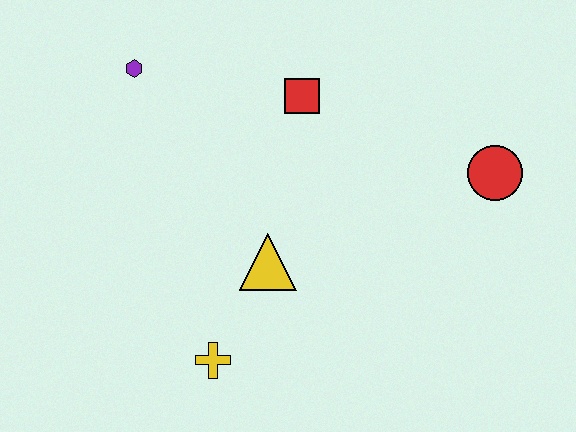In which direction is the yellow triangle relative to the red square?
The yellow triangle is below the red square.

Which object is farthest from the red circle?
The purple hexagon is farthest from the red circle.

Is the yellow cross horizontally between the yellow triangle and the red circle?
No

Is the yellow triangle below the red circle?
Yes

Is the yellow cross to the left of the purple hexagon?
No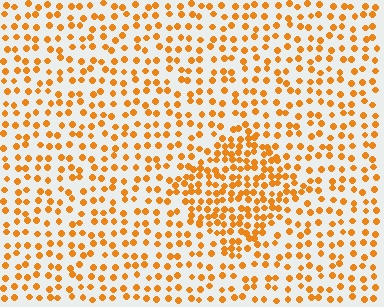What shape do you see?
I see a diamond.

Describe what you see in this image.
The image contains small orange elements arranged at two different densities. A diamond-shaped region is visible where the elements are more densely packed than the surrounding area.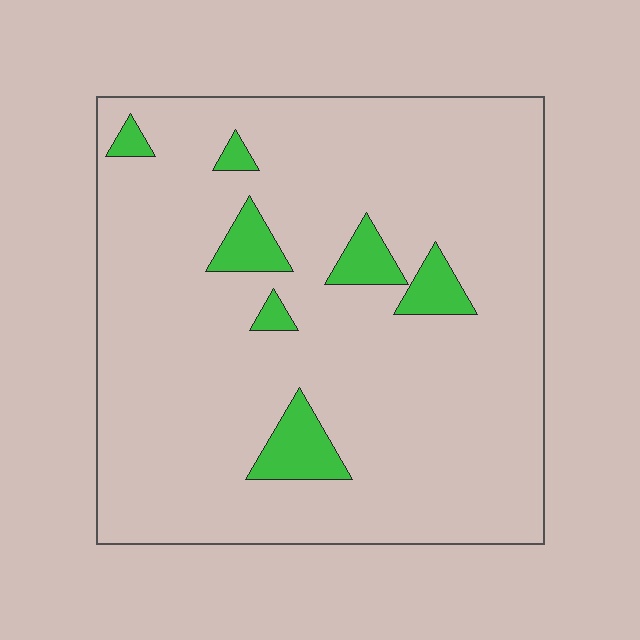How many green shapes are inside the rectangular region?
7.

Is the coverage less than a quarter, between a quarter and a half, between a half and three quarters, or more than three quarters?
Less than a quarter.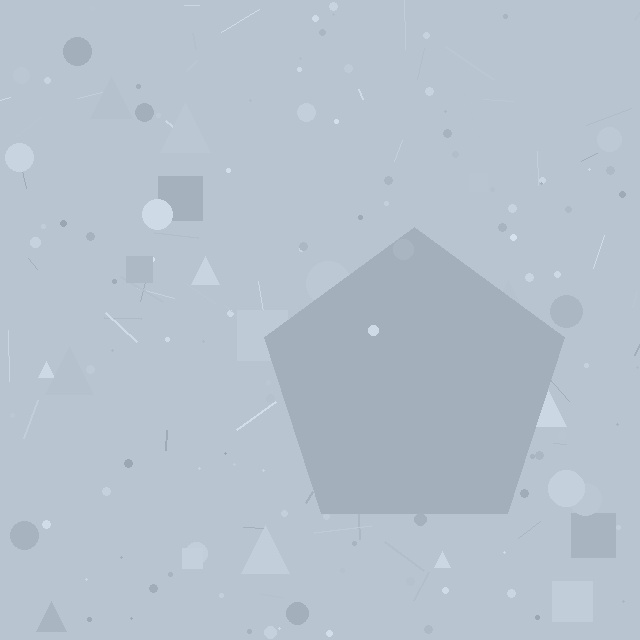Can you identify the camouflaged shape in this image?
The camouflaged shape is a pentagon.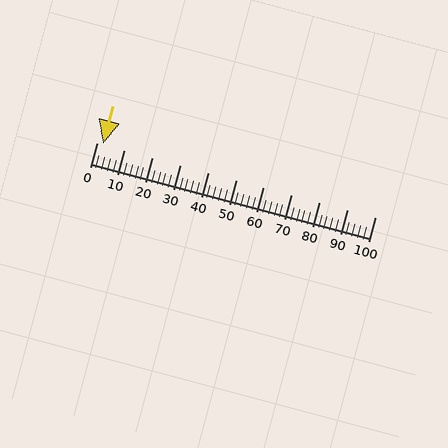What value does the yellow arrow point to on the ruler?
The yellow arrow points to approximately 2.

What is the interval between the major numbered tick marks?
The major tick marks are spaced 10 units apart.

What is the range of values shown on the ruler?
The ruler shows values from 0 to 100.